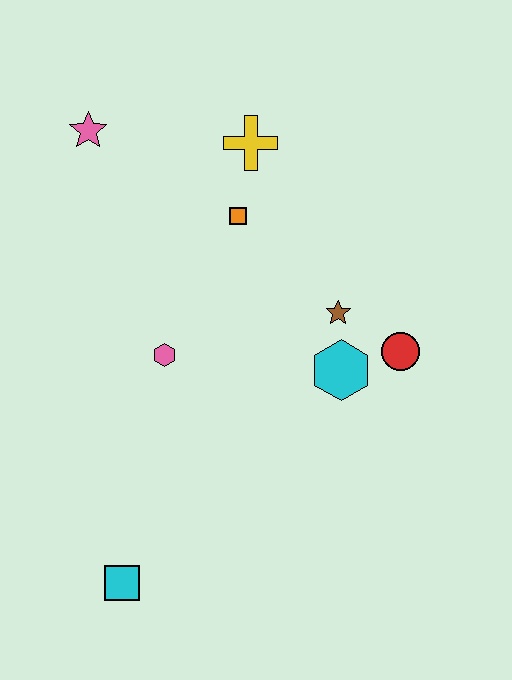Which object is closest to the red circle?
The cyan hexagon is closest to the red circle.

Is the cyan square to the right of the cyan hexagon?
No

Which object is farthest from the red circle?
The pink star is farthest from the red circle.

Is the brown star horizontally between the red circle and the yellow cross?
Yes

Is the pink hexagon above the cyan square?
Yes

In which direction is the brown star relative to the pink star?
The brown star is to the right of the pink star.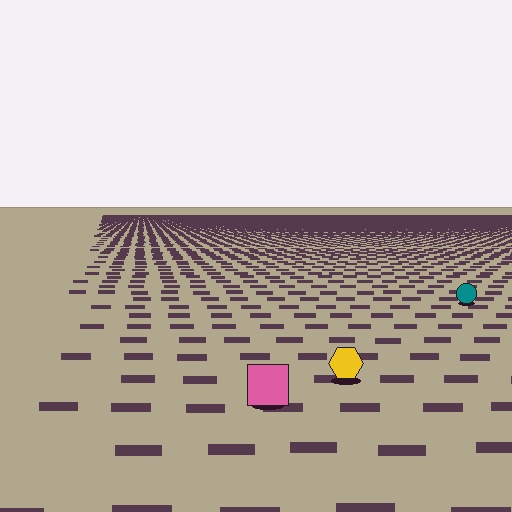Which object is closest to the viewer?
The pink square is closest. The texture marks near it are larger and more spread out.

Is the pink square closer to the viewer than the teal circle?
Yes. The pink square is closer — you can tell from the texture gradient: the ground texture is coarser near it.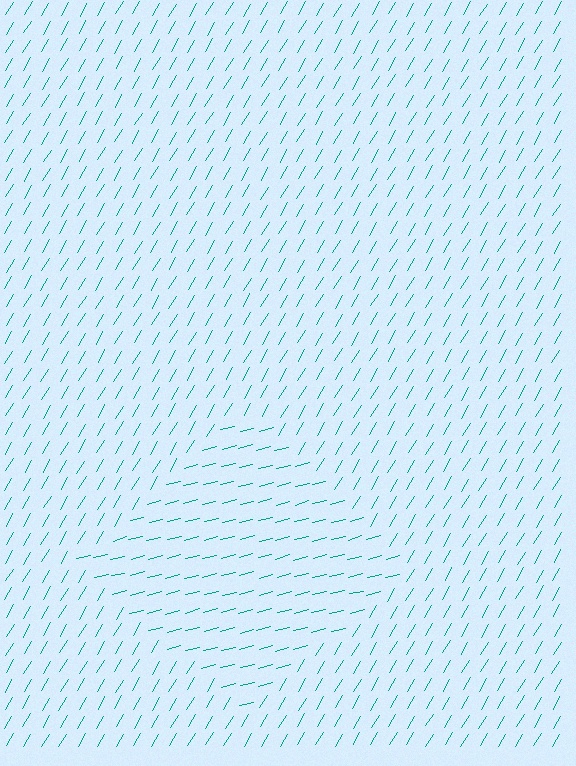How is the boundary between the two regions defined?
The boundary is defined purely by a change in line orientation (approximately 45 degrees difference). All lines are the same color and thickness.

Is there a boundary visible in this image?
Yes, there is a texture boundary formed by a change in line orientation.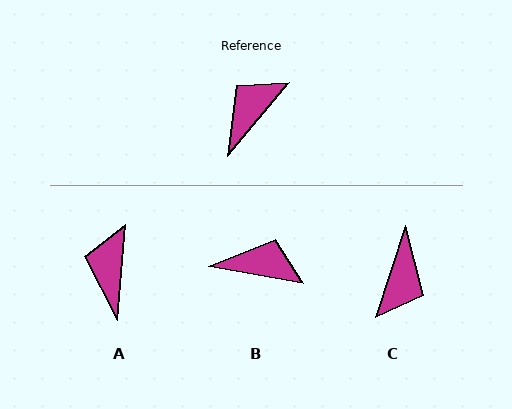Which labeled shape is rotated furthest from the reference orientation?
C, about 158 degrees away.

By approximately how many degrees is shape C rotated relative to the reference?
Approximately 158 degrees clockwise.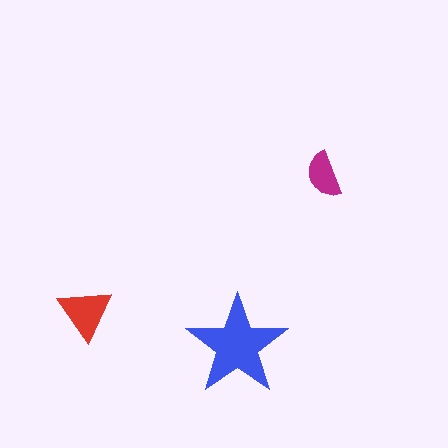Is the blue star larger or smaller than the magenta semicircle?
Larger.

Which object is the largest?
The blue star.